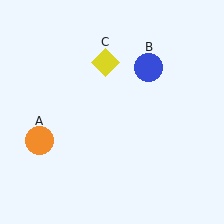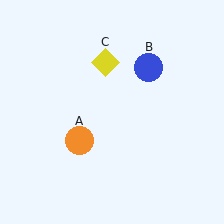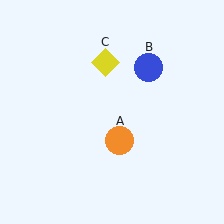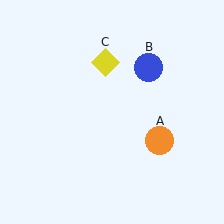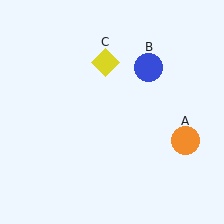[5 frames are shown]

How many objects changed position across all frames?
1 object changed position: orange circle (object A).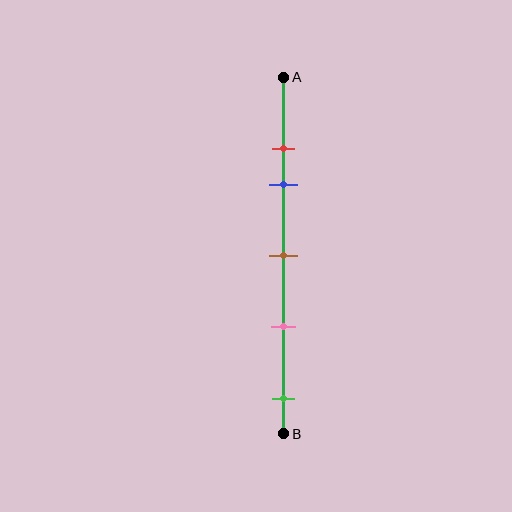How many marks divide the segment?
There are 5 marks dividing the segment.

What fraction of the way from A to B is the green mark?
The green mark is approximately 90% (0.9) of the way from A to B.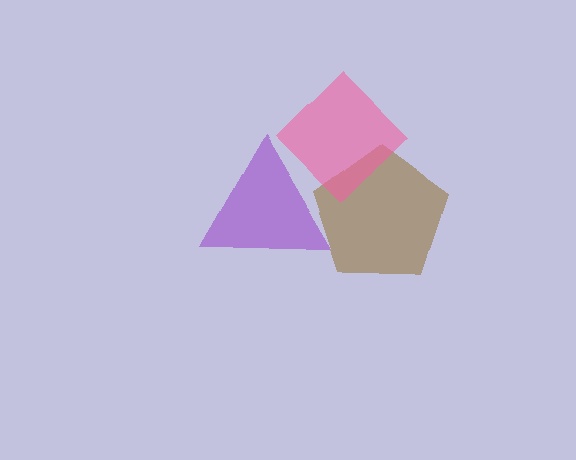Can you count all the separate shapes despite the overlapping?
Yes, there are 3 separate shapes.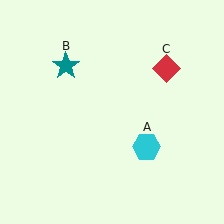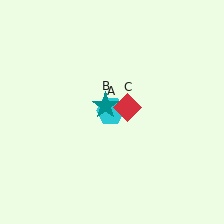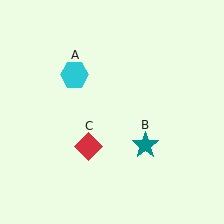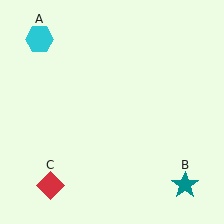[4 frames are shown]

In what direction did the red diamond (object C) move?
The red diamond (object C) moved down and to the left.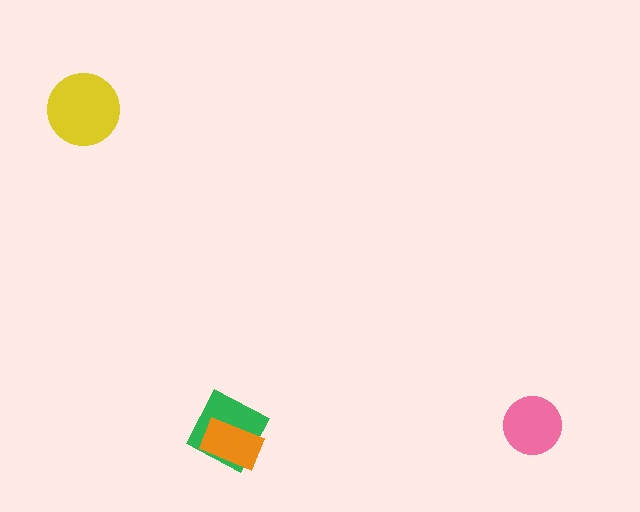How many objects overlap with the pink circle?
0 objects overlap with the pink circle.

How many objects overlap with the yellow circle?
0 objects overlap with the yellow circle.